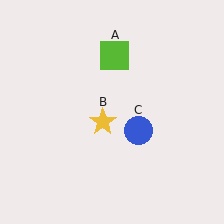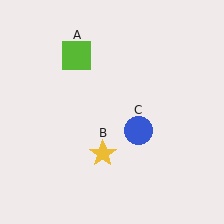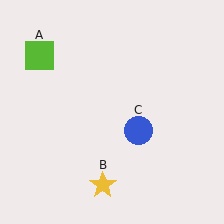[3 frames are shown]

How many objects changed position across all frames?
2 objects changed position: lime square (object A), yellow star (object B).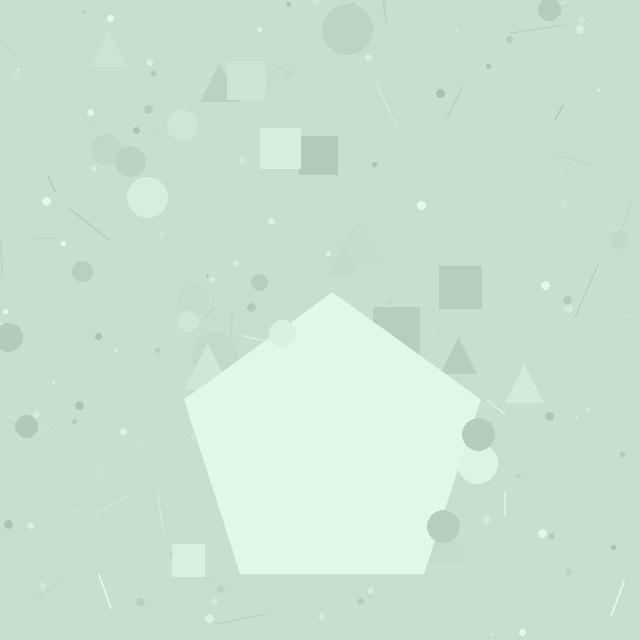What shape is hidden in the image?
A pentagon is hidden in the image.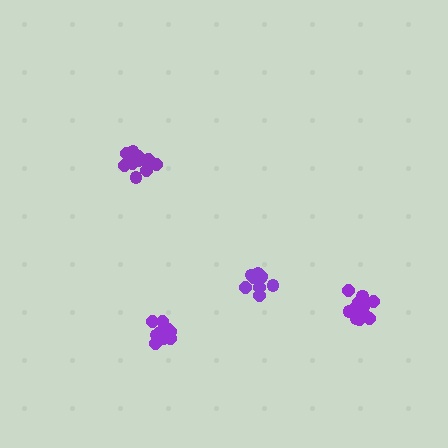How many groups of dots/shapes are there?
There are 4 groups.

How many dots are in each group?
Group 1: 13 dots, Group 2: 10 dots, Group 3: 13 dots, Group 4: 9 dots (45 total).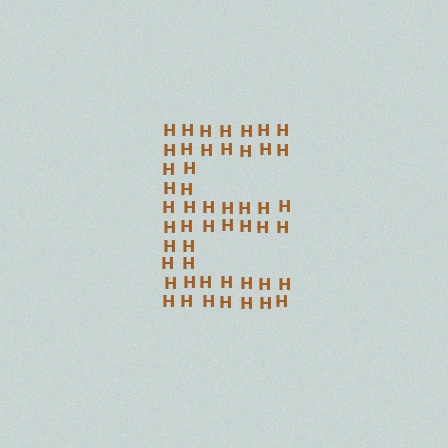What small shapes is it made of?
It is made of small letter H's.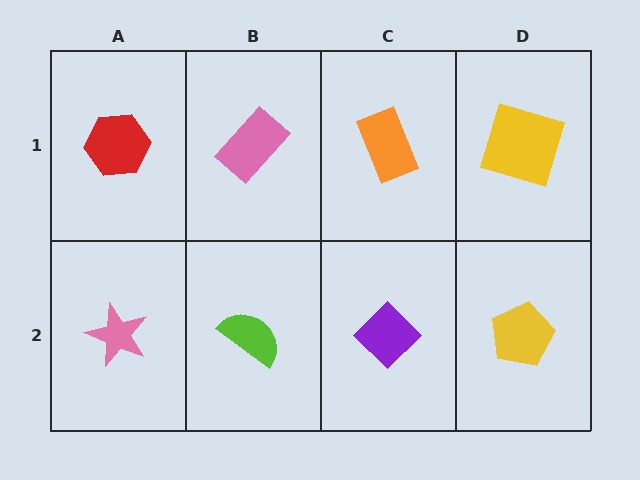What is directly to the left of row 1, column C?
A pink rectangle.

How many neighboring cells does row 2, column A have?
2.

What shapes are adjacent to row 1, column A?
A pink star (row 2, column A), a pink rectangle (row 1, column B).